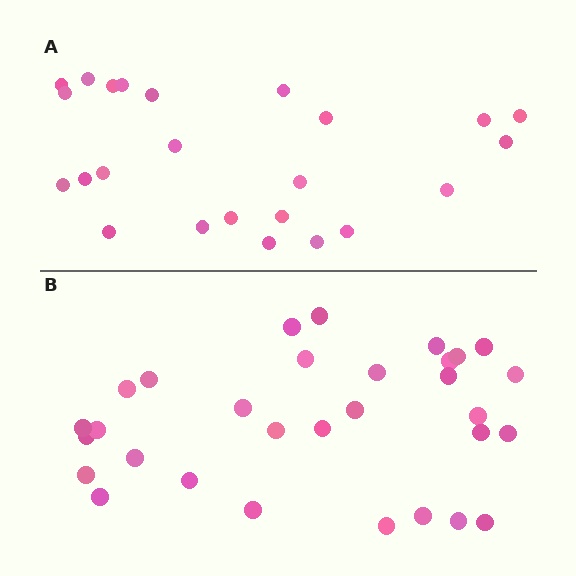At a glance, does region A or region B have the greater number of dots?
Region B (the bottom region) has more dots.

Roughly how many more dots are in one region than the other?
Region B has roughly 8 or so more dots than region A.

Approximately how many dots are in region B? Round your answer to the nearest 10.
About 30 dots. (The exact count is 31, which rounds to 30.)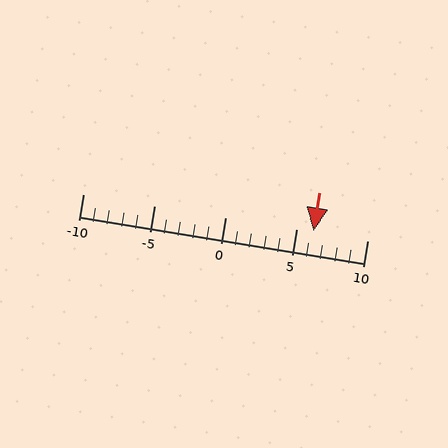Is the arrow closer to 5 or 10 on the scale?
The arrow is closer to 5.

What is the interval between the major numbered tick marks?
The major tick marks are spaced 5 units apart.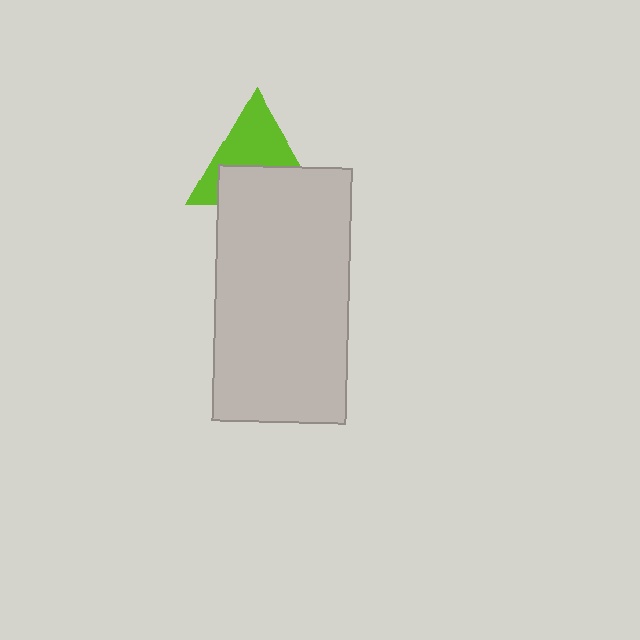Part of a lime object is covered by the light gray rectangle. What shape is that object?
It is a triangle.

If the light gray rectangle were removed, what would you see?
You would see the complete lime triangle.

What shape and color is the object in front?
The object in front is a light gray rectangle.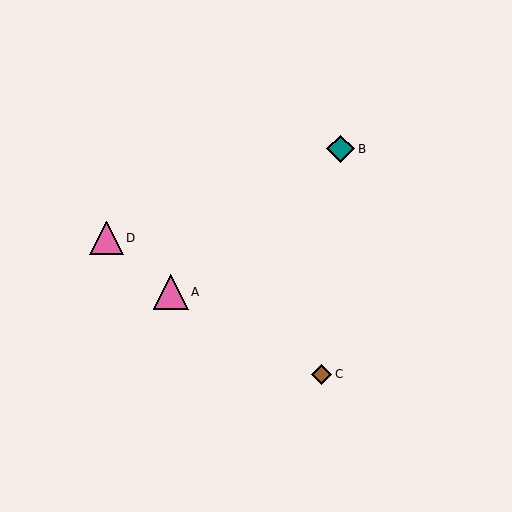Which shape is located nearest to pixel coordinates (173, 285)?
The pink triangle (labeled A) at (171, 292) is nearest to that location.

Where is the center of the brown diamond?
The center of the brown diamond is at (321, 374).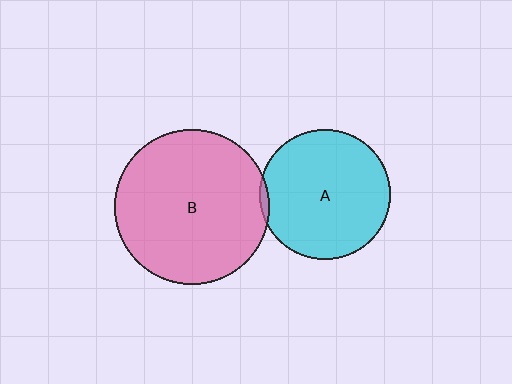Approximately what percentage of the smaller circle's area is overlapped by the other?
Approximately 5%.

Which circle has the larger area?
Circle B (pink).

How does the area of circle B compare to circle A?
Approximately 1.4 times.